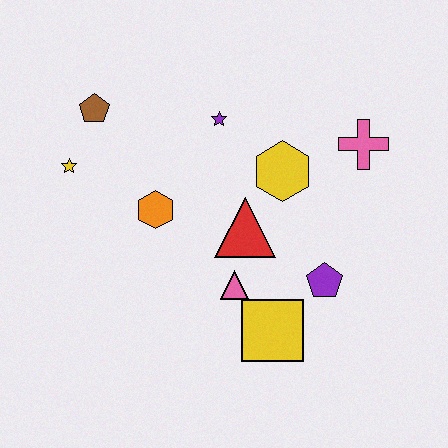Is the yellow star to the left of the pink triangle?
Yes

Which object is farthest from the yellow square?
The brown pentagon is farthest from the yellow square.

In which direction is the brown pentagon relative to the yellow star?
The brown pentagon is above the yellow star.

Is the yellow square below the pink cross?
Yes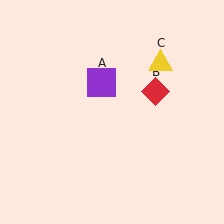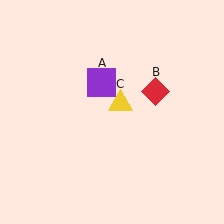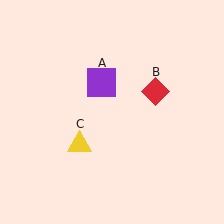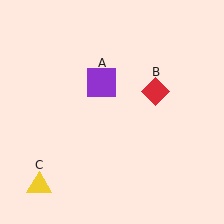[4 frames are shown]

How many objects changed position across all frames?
1 object changed position: yellow triangle (object C).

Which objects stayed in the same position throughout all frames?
Purple square (object A) and red diamond (object B) remained stationary.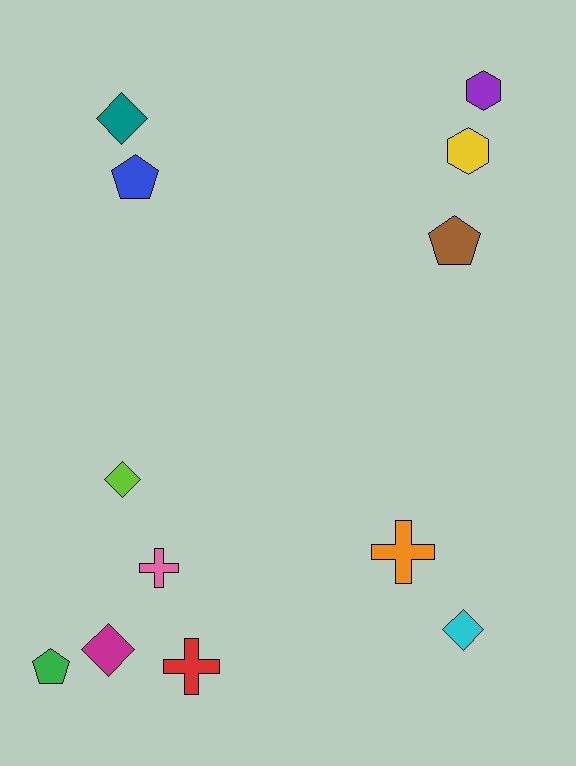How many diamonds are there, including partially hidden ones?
There are 4 diamonds.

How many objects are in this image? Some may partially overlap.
There are 12 objects.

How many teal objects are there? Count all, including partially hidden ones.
There is 1 teal object.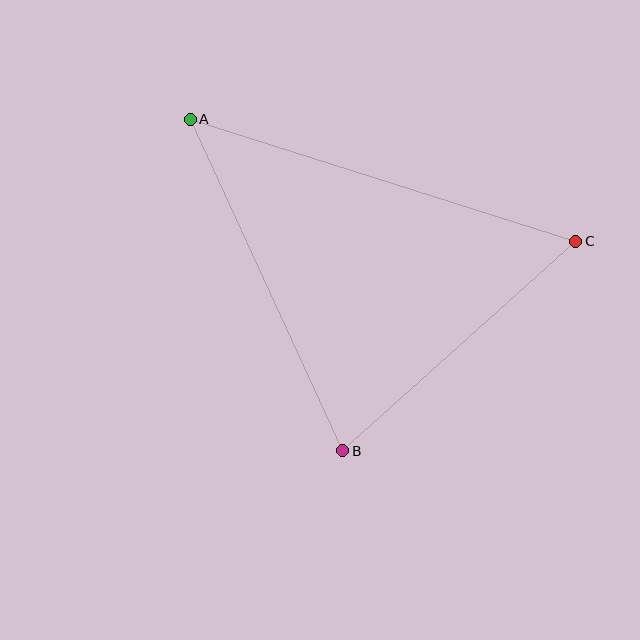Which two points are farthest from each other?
Points A and C are farthest from each other.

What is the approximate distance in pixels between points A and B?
The distance between A and B is approximately 365 pixels.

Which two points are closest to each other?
Points B and C are closest to each other.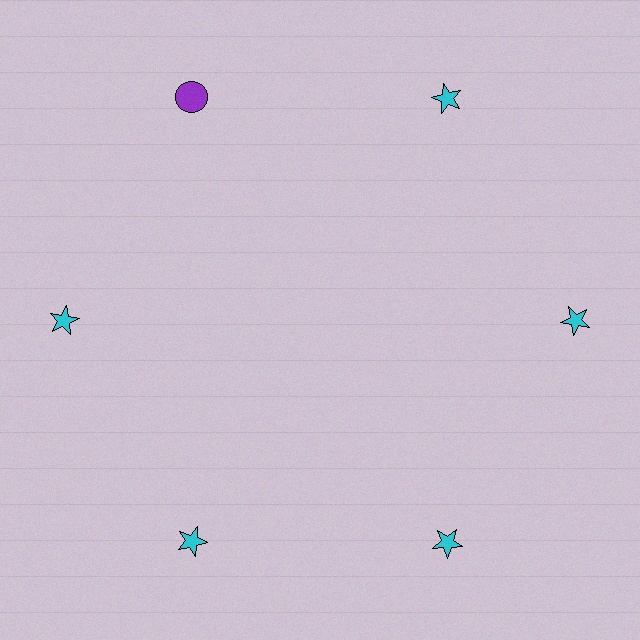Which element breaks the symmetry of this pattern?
The purple circle at roughly the 11 o'clock position breaks the symmetry. All other shapes are cyan stars.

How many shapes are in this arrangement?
There are 6 shapes arranged in a ring pattern.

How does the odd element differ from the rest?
It differs in both color (purple instead of cyan) and shape (circle instead of star).